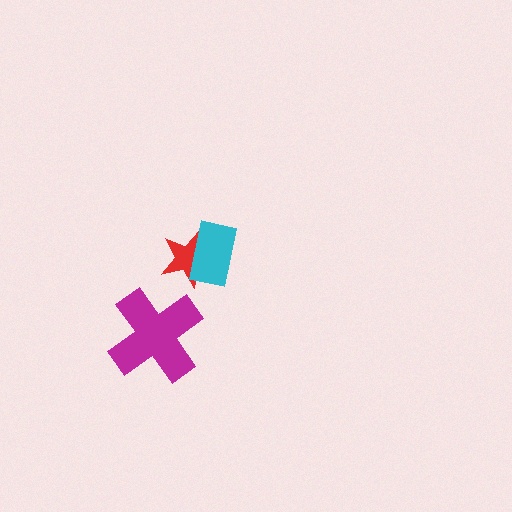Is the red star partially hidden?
Yes, it is partially covered by another shape.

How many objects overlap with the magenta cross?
0 objects overlap with the magenta cross.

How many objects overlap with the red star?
1 object overlaps with the red star.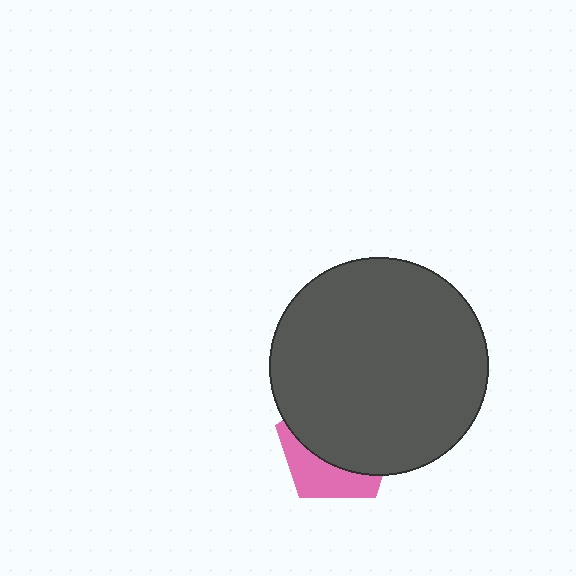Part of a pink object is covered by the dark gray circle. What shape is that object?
It is a pentagon.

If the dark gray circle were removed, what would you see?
You would see the complete pink pentagon.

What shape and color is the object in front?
The object in front is a dark gray circle.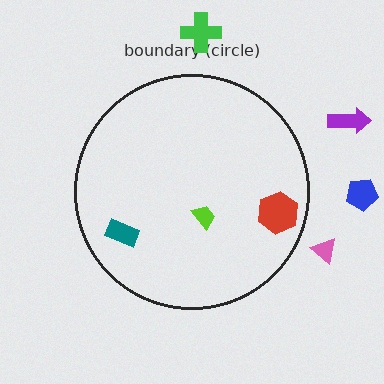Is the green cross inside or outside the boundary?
Outside.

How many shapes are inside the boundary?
3 inside, 4 outside.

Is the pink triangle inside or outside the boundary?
Outside.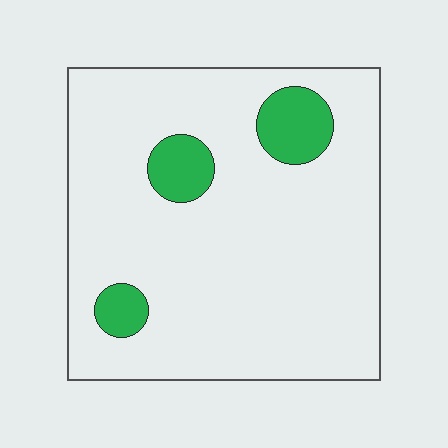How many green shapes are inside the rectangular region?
3.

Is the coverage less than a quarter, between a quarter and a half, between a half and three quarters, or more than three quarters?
Less than a quarter.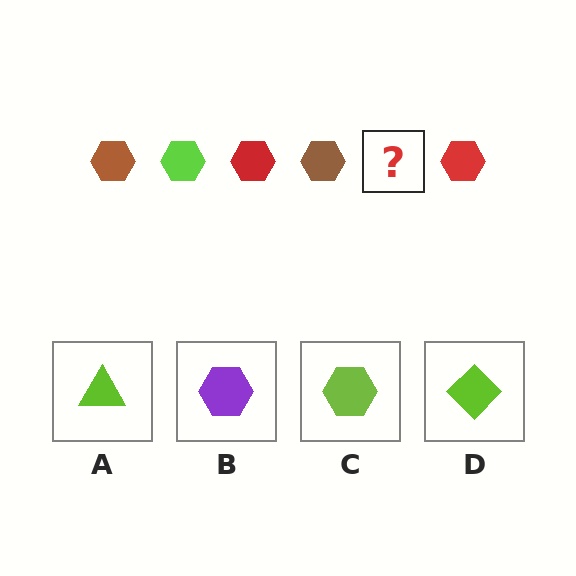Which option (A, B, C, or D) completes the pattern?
C.